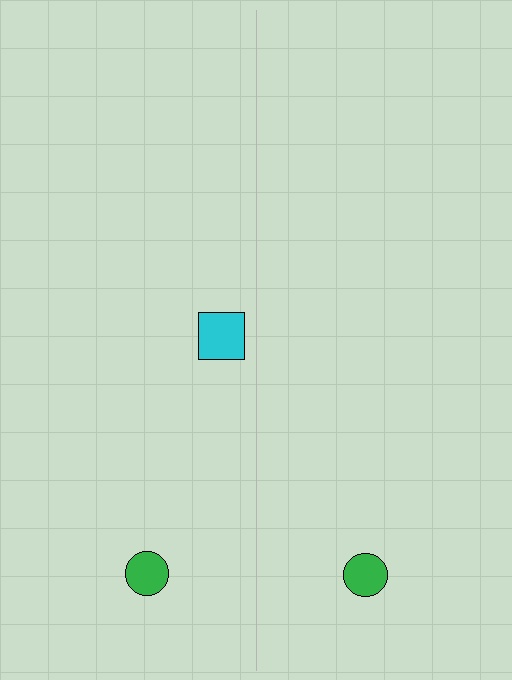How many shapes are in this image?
There are 3 shapes in this image.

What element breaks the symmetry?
A cyan square is missing from the right side.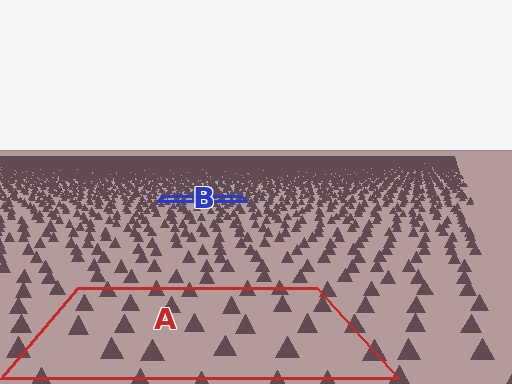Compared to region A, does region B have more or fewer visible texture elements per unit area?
Region B has more texture elements per unit area — they are packed more densely because it is farther away.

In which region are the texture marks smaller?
The texture marks are smaller in region B, because it is farther away.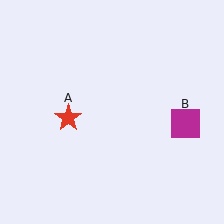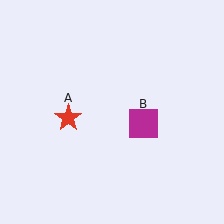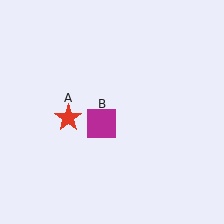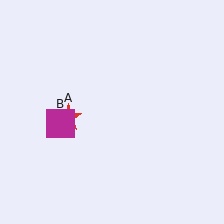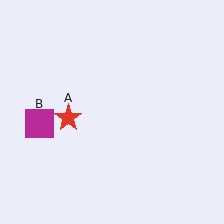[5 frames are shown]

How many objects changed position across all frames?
1 object changed position: magenta square (object B).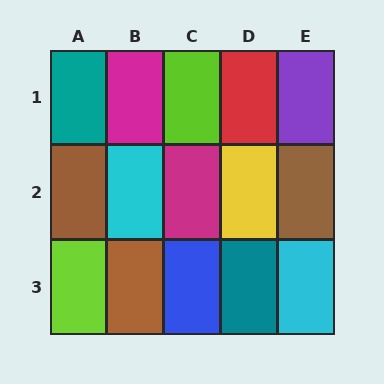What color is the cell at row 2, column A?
Brown.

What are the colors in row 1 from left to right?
Teal, magenta, lime, red, purple.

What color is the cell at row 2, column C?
Magenta.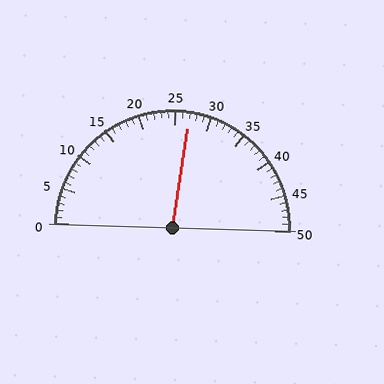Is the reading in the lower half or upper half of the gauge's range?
The reading is in the upper half of the range (0 to 50).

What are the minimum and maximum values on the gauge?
The gauge ranges from 0 to 50.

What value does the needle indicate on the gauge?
The needle indicates approximately 27.